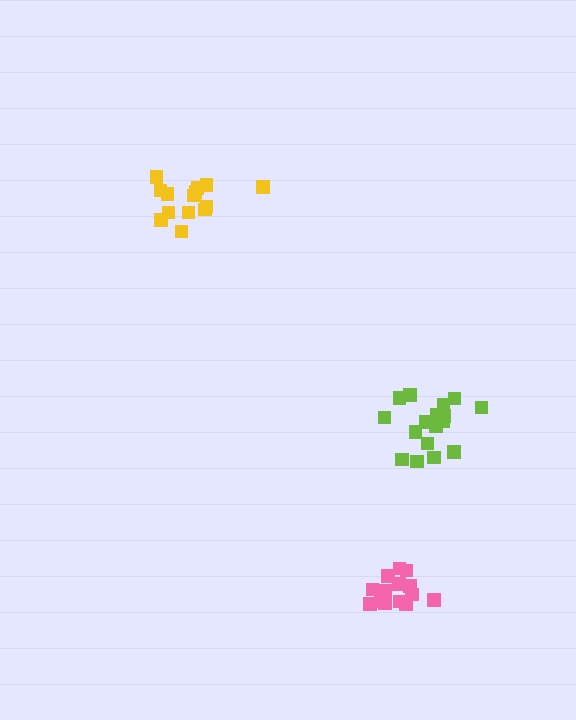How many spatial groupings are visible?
There are 3 spatial groupings.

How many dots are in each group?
Group 1: 14 dots, Group 2: 15 dots, Group 3: 17 dots (46 total).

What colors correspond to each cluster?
The clusters are colored: yellow, pink, lime.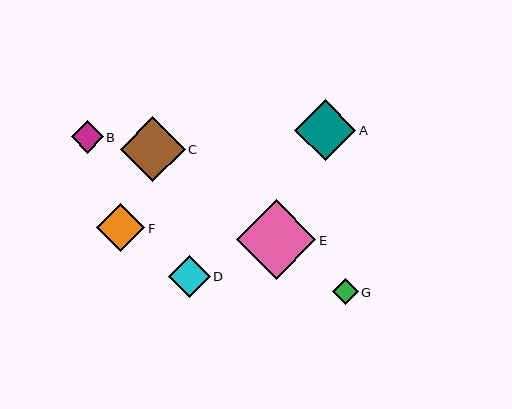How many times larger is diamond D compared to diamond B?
Diamond D is approximately 1.3 times the size of diamond B.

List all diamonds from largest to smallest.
From largest to smallest: E, C, A, F, D, B, G.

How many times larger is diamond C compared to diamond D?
Diamond C is approximately 1.5 times the size of diamond D.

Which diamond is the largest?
Diamond E is the largest with a size of approximately 80 pixels.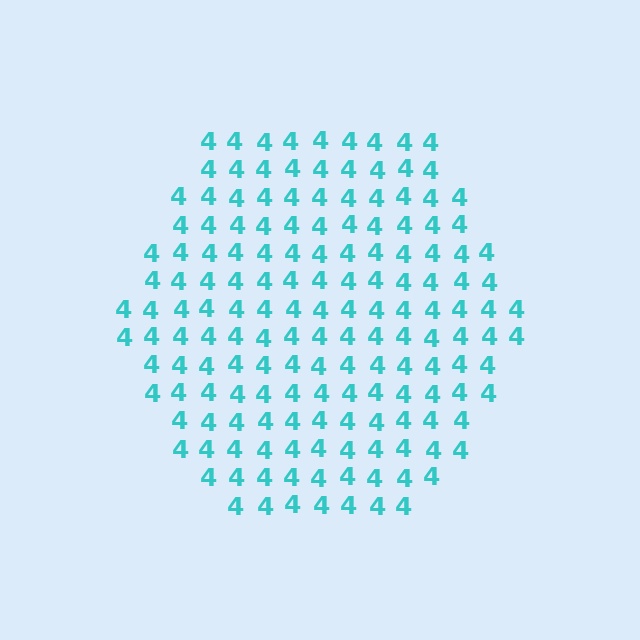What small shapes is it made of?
It is made of small digit 4's.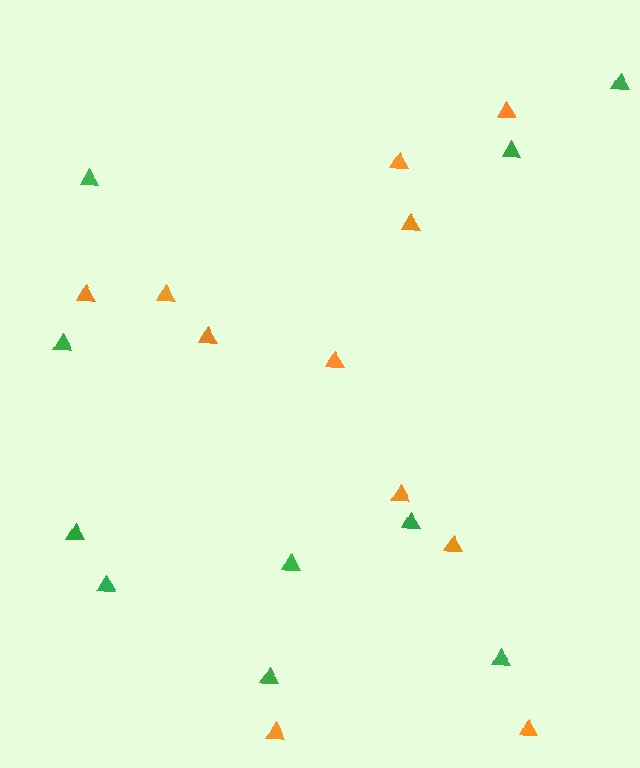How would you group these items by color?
There are 2 groups: one group of green triangles (10) and one group of orange triangles (11).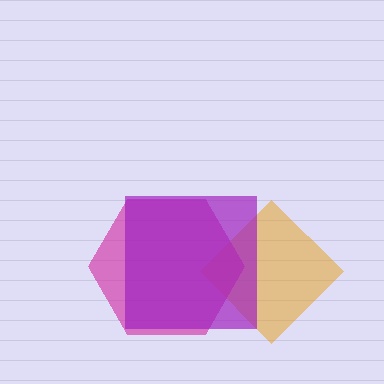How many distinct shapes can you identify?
There are 3 distinct shapes: an orange diamond, a magenta hexagon, a purple square.